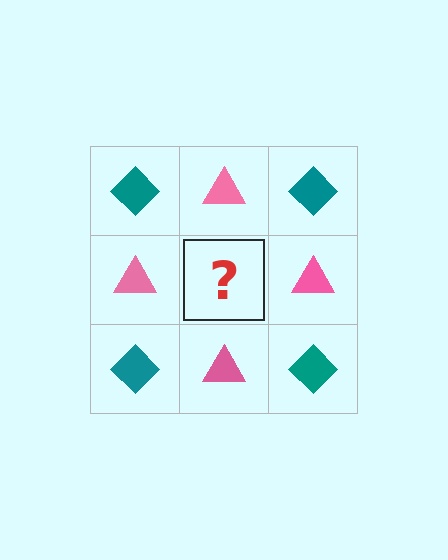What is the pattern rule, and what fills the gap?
The rule is that it alternates teal diamond and pink triangle in a checkerboard pattern. The gap should be filled with a teal diamond.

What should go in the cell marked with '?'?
The missing cell should contain a teal diamond.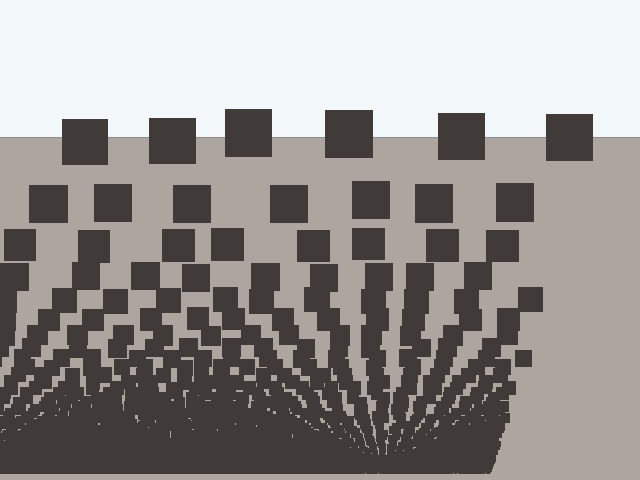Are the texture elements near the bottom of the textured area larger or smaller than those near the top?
Smaller. The gradient is inverted — elements near the bottom are smaller and denser.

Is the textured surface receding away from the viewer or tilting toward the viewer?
The surface appears to tilt toward the viewer. Texture elements get larger and sparser toward the top.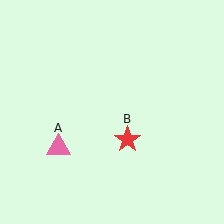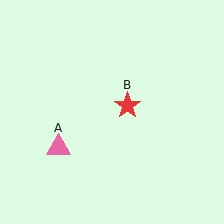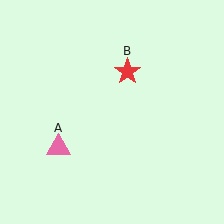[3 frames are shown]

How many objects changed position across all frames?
1 object changed position: red star (object B).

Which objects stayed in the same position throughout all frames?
Pink triangle (object A) remained stationary.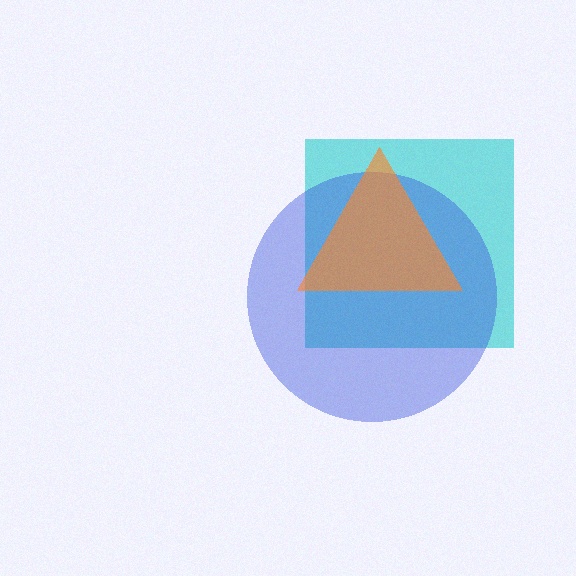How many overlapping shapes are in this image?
There are 3 overlapping shapes in the image.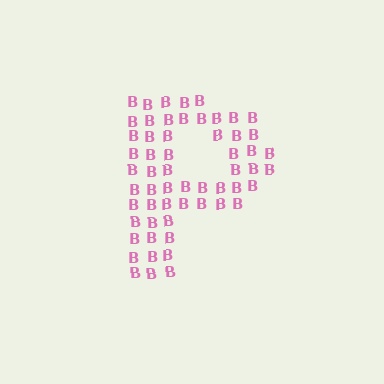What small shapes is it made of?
It is made of small letter B's.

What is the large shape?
The large shape is the letter P.